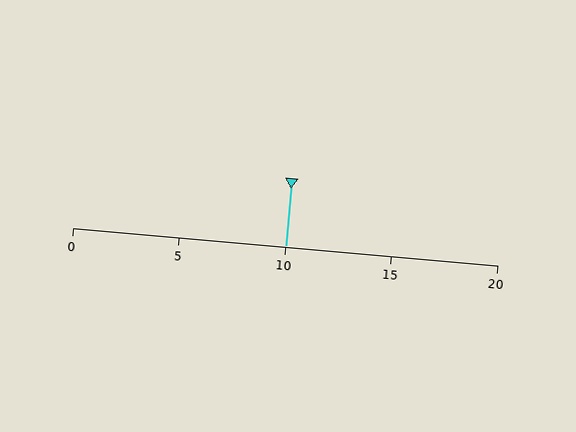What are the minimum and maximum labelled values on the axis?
The axis runs from 0 to 20.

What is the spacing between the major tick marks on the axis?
The major ticks are spaced 5 apart.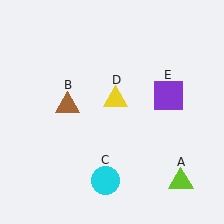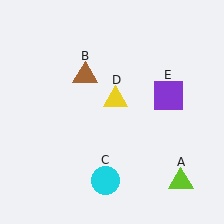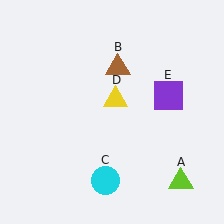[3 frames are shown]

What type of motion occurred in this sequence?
The brown triangle (object B) rotated clockwise around the center of the scene.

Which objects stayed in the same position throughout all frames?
Lime triangle (object A) and cyan circle (object C) and yellow triangle (object D) and purple square (object E) remained stationary.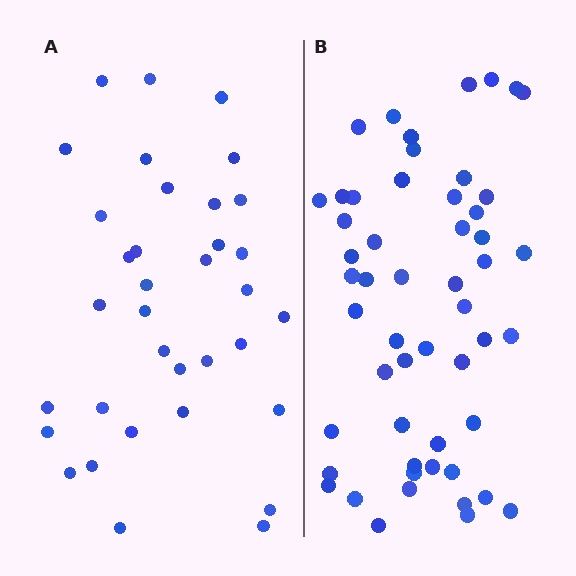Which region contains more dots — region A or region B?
Region B (the right region) has more dots.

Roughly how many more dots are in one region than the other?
Region B has approximately 20 more dots than region A.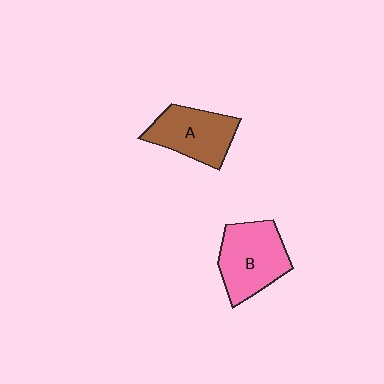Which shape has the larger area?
Shape B (pink).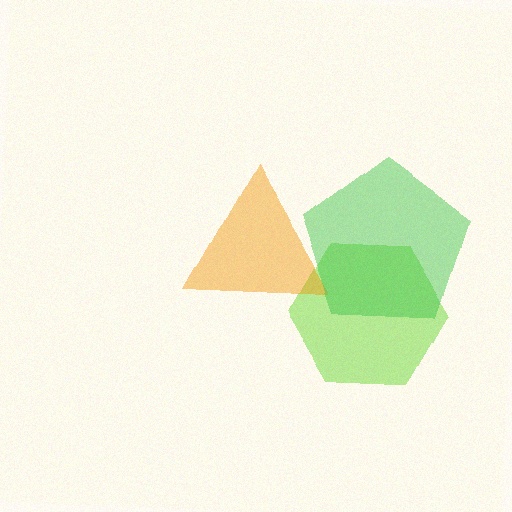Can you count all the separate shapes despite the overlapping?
Yes, there are 3 separate shapes.